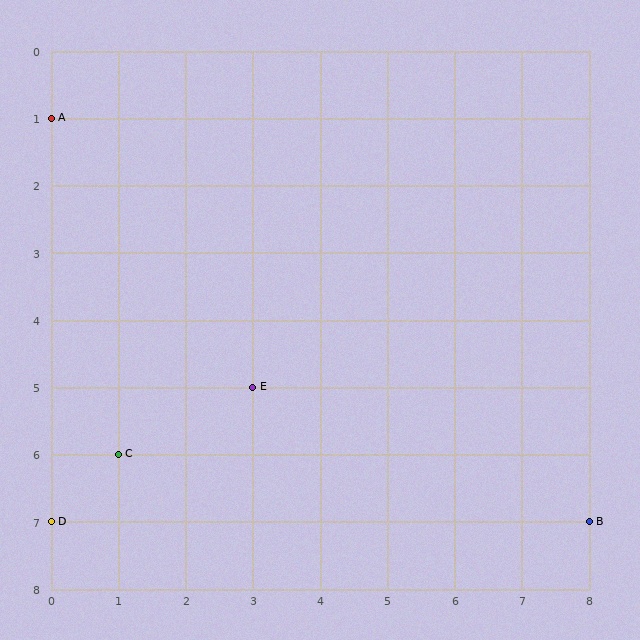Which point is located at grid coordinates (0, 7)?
Point D is at (0, 7).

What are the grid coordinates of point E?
Point E is at grid coordinates (3, 5).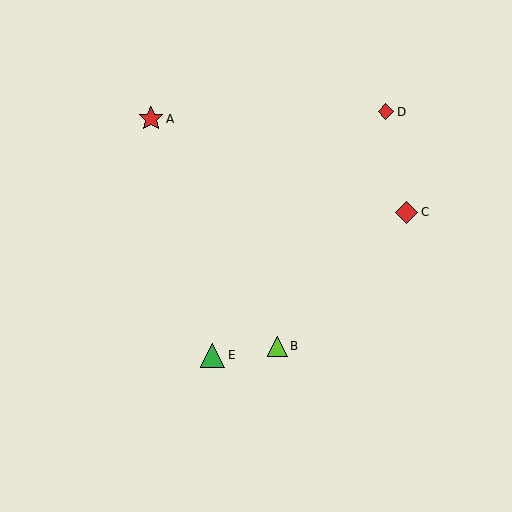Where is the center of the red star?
The center of the red star is at (151, 119).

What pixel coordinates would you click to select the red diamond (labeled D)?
Click at (386, 112) to select the red diamond D.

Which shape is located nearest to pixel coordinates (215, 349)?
The green triangle (labeled E) at (213, 355) is nearest to that location.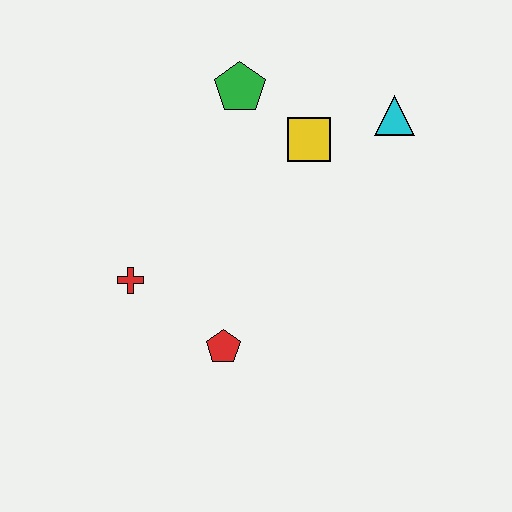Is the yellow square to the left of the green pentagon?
No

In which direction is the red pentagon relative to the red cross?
The red pentagon is to the right of the red cross.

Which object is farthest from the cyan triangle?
The red cross is farthest from the cyan triangle.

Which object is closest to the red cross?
The red pentagon is closest to the red cross.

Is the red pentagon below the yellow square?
Yes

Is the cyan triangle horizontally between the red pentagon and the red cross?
No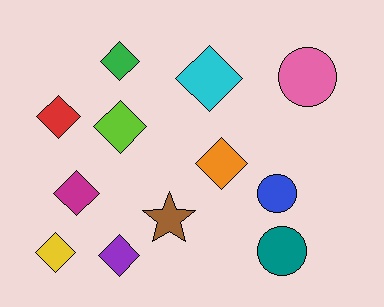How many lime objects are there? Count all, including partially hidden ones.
There is 1 lime object.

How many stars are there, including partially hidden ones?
There is 1 star.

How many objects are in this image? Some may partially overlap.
There are 12 objects.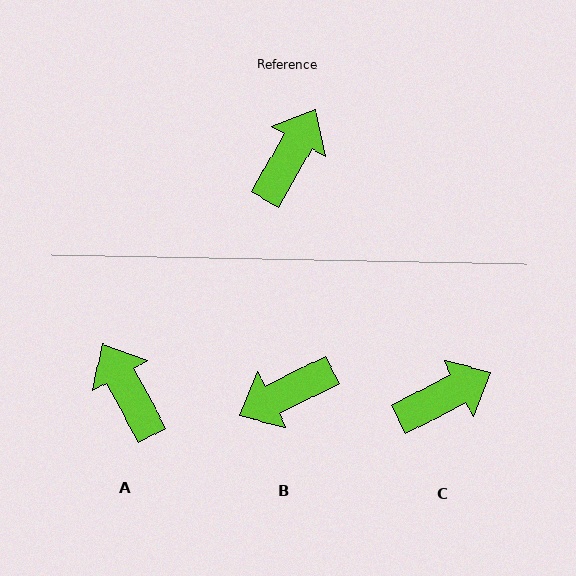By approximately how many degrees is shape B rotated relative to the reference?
Approximately 146 degrees counter-clockwise.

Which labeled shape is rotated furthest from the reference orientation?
B, about 146 degrees away.